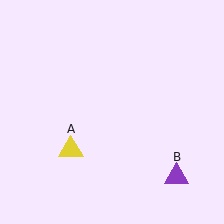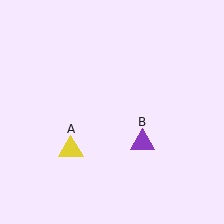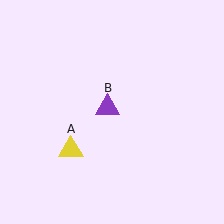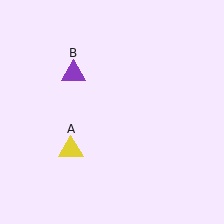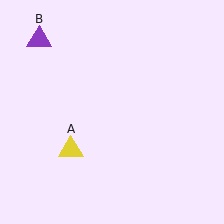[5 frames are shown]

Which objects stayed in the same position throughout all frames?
Yellow triangle (object A) remained stationary.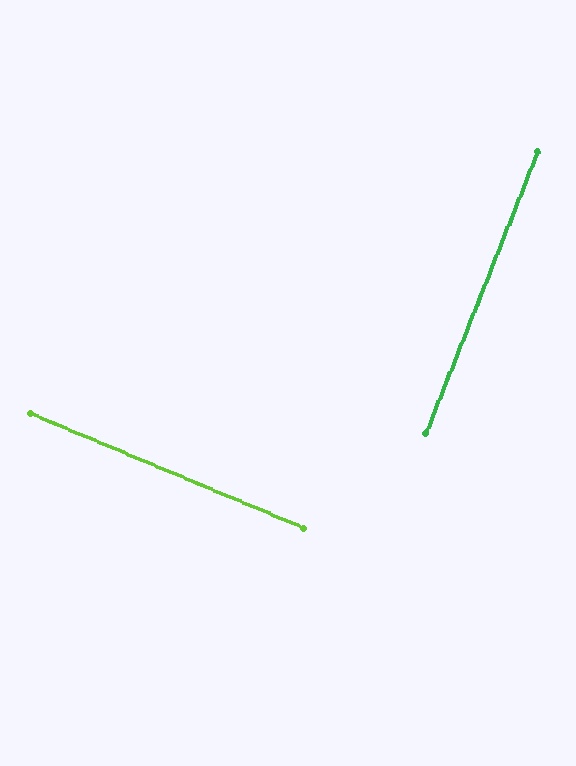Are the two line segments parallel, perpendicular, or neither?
Perpendicular — they meet at approximately 89°.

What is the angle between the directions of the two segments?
Approximately 89 degrees.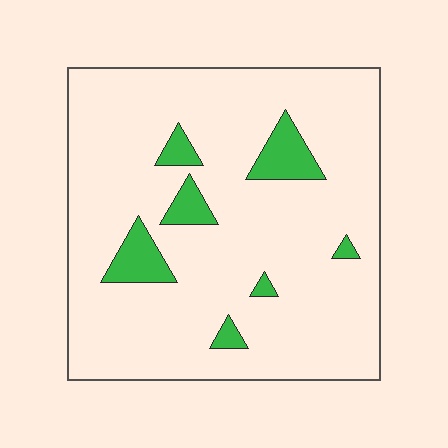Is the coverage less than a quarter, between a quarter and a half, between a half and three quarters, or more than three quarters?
Less than a quarter.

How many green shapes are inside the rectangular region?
7.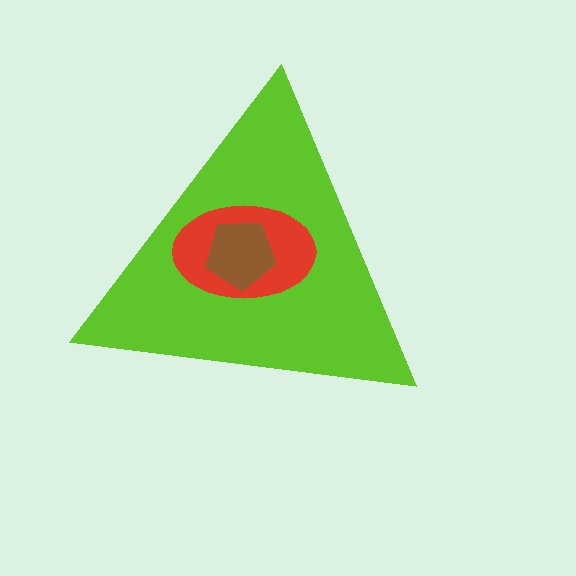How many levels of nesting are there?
3.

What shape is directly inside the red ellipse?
The brown pentagon.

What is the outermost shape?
The lime triangle.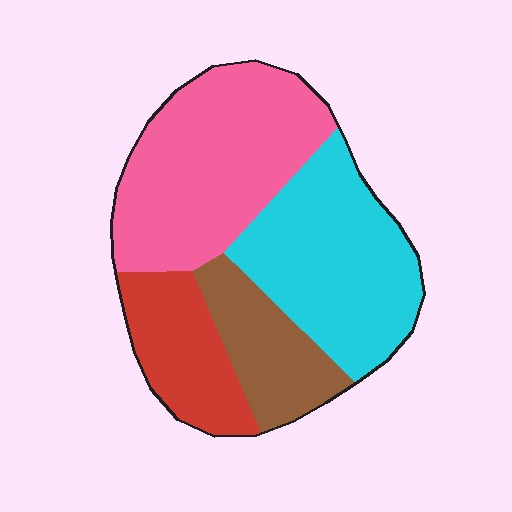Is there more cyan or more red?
Cyan.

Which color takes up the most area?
Pink, at roughly 35%.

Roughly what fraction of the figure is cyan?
Cyan takes up about one third (1/3) of the figure.